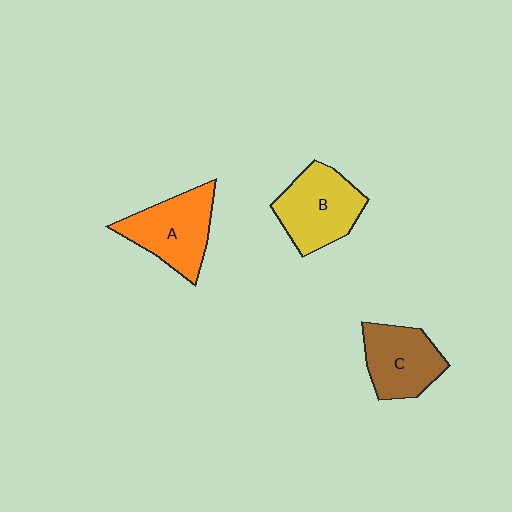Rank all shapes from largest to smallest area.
From largest to smallest: B (yellow), A (orange), C (brown).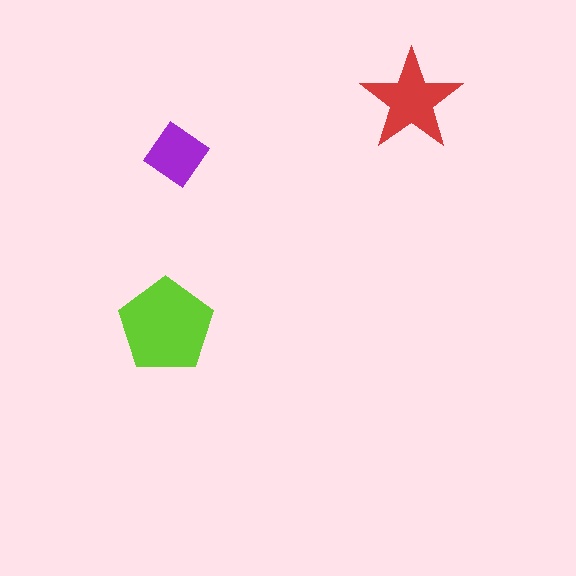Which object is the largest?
The lime pentagon.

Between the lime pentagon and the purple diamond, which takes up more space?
The lime pentagon.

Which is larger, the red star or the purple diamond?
The red star.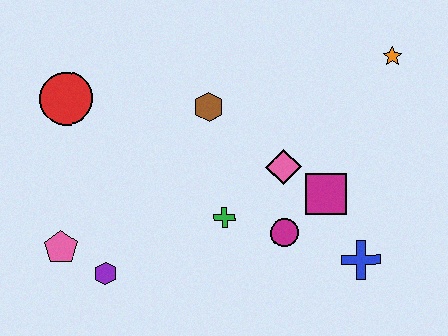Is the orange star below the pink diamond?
No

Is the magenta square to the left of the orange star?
Yes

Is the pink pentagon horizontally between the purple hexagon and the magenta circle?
No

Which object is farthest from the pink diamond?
The pink pentagon is farthest from the pink diamond.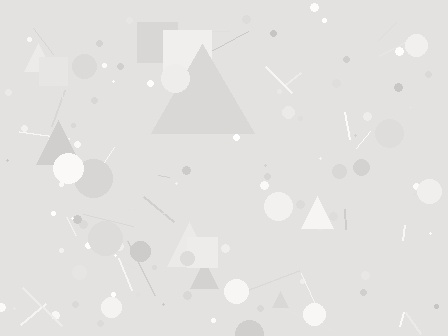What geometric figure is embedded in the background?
A triangle is embedded in the background.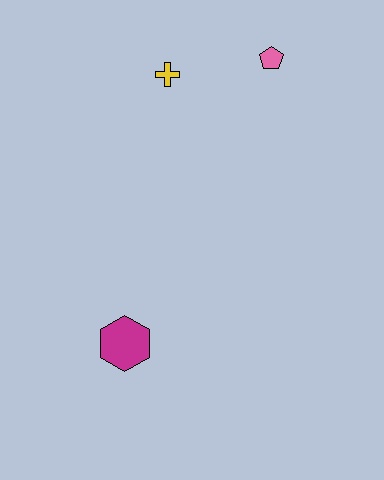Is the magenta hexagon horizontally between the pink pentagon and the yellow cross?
No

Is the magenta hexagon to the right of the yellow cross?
No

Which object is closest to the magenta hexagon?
The yellow cross is closest to the magenta hexagon.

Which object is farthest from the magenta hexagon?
The pink pentagon is farthest from the magenta hexagon.